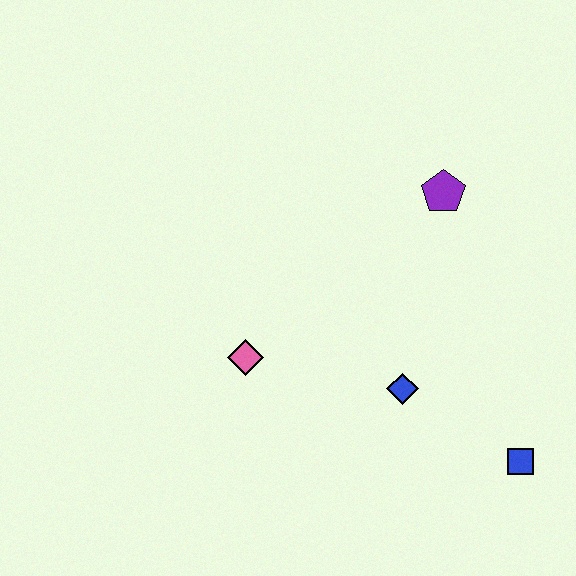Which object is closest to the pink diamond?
The blue diamond is closest to the pink diamond.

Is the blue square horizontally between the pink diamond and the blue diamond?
No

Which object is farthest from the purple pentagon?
The blue square is farthest from the purple pentagon.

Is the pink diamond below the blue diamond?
No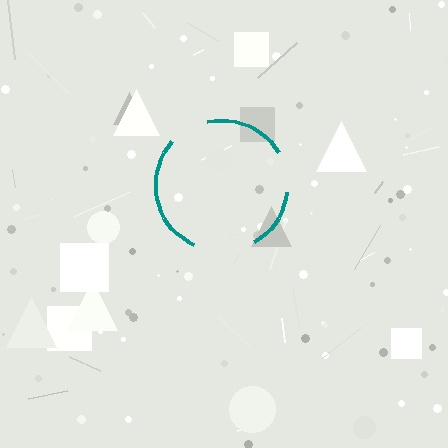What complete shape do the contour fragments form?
The contour fragments form a circle.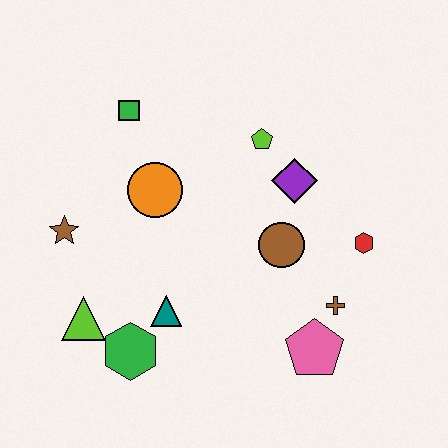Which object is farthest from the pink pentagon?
The green square is farthest from the pink pentagon.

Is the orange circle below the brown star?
No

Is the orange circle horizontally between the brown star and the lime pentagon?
Yes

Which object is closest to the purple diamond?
The lime pentagon is closest to the purple diamond.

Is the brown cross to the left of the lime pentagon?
No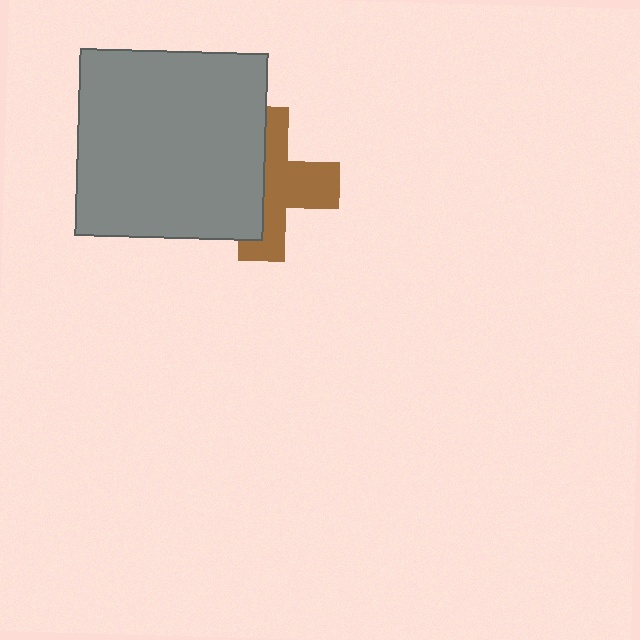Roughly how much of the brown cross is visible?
About half of it is visible (roughly 51%).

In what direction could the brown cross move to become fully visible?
The brown cross could move right. That would shift it out from behind the gray square entirely.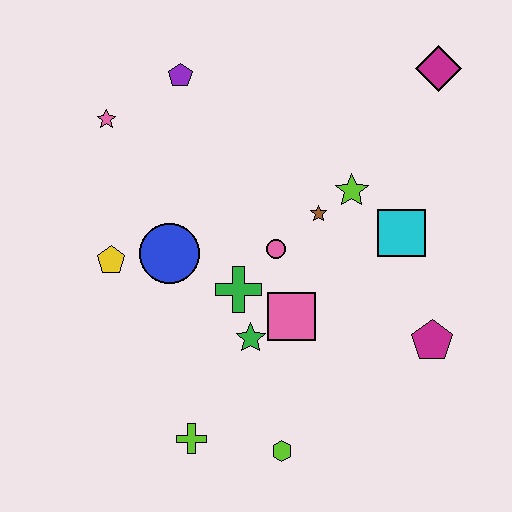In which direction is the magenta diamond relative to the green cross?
The magenta diamond is above the green cross.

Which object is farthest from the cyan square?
The pink star is farthest from the cyan square.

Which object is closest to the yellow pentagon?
The blue circle is closest to the yellow pentagon.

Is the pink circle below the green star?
No